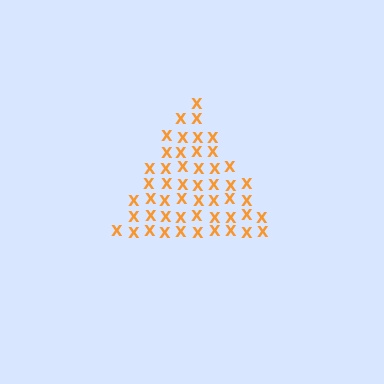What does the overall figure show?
The overall figure shows a triangle.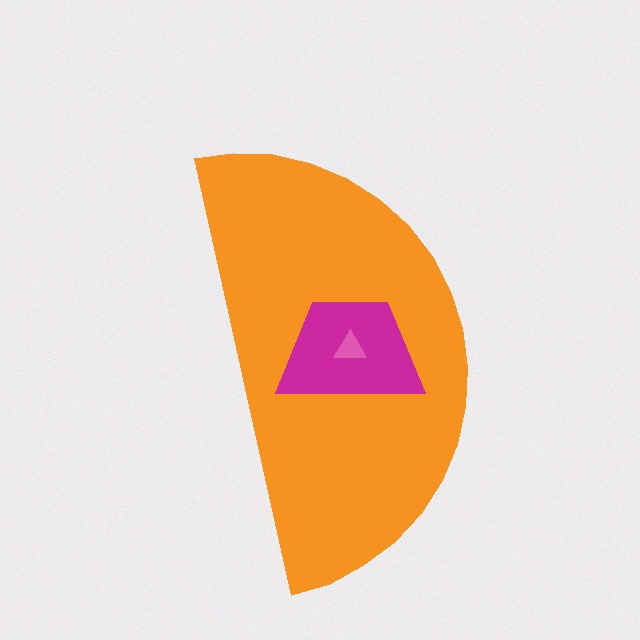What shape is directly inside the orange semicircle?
The magenta trapezoid.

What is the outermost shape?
The orange semicircle.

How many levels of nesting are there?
3.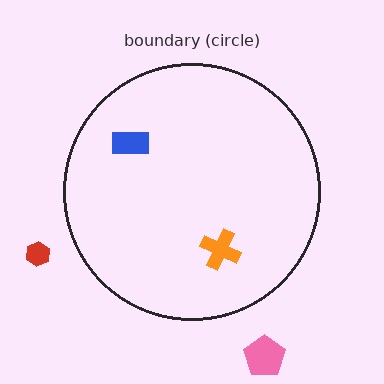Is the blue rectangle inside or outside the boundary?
Inside.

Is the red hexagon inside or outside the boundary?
Outside.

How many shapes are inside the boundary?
2 inside, 2 outside.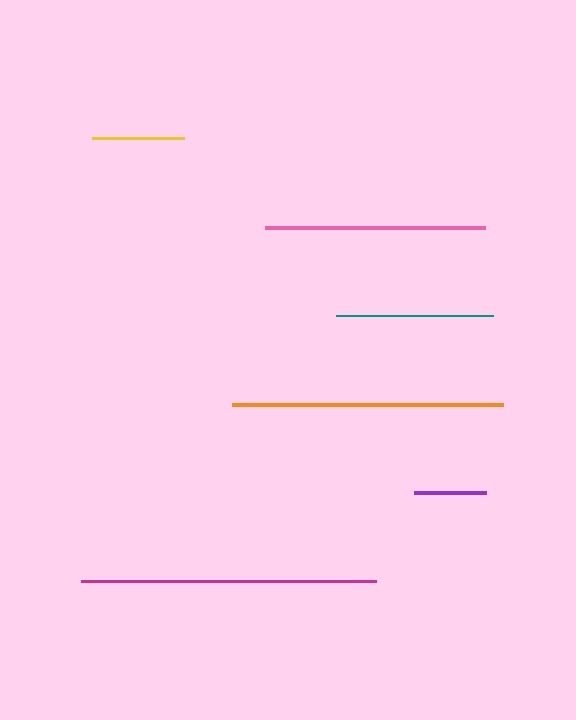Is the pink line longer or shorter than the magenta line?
The magenta line is longer than the pink line.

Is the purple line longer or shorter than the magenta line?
The magenta line is longer than the purple line.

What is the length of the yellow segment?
The yellow segment is approximately 92 pixels long.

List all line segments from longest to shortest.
From longest to shortest: magenta, orange, pink, teal, yellow, purple.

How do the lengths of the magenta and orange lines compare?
The magenta and orange lines are approximately the same length.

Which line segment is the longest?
The magenta line is the longest at approximately 295 pixels.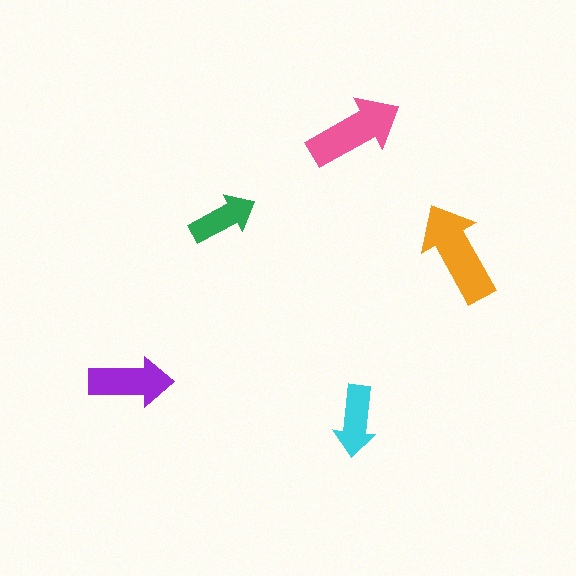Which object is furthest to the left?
The purple arrow is leftmost.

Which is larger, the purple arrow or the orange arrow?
The orange one.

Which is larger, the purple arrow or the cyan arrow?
The purple one.